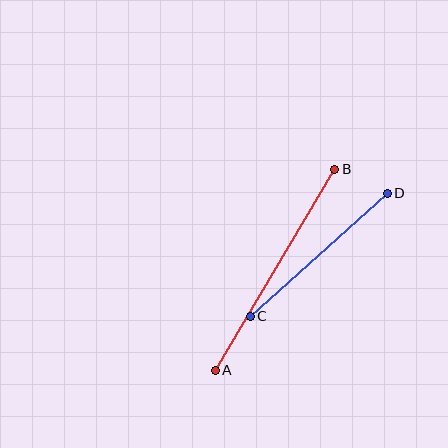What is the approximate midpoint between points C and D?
The midpoint is at approximately (319, 255) pixels.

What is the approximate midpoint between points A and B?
The midpoint is at approximately (275, 270) pixels.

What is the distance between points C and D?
The distance is approximately 184 pixels.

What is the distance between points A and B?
The distance is approximately 234 pixels.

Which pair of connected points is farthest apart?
Points A and B are farthest apart.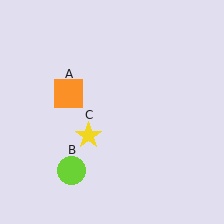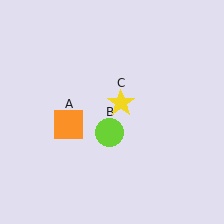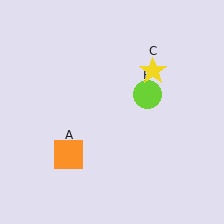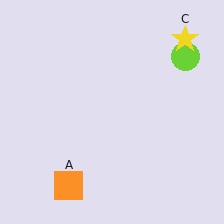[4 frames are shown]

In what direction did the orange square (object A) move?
The orange square (object A) moved down.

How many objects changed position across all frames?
3 objects changed position: orange square (object A), lime circle (object B), yellow star (object C).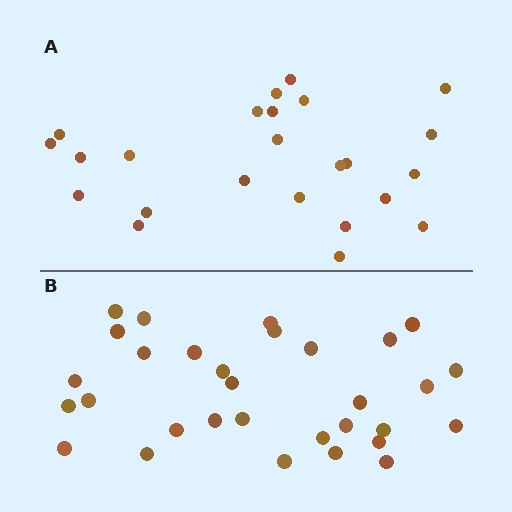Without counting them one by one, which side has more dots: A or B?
Region B (the bottom region) has more dots.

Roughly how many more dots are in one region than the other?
Region B has roughly 8 or so more dots than region A.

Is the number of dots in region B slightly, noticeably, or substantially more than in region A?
Region B has noticeably more, but not dramatically so. The ratio is roughly 1.3 to 1.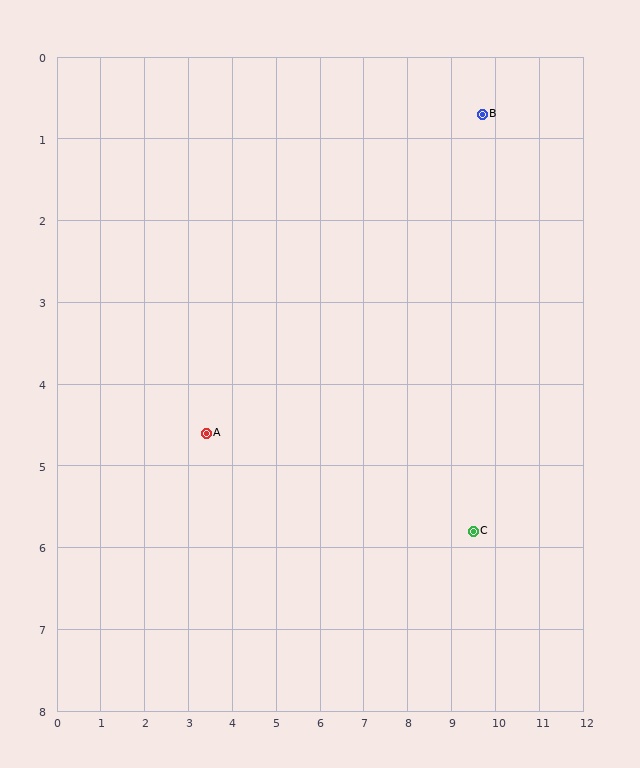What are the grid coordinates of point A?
Point A is at approximately (3.4, 4.6).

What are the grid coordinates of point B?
Point B is at approximately (9.7, 0.7).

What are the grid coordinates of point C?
Point C is at approximately (9.5, 5.8).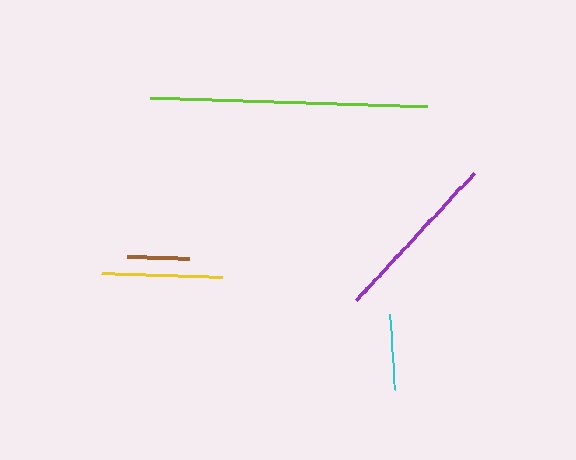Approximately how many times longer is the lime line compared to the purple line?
The lime line is approximately 1.6 times the length of the purple line.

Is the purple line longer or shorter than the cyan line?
The purple line is longer than the cyan line.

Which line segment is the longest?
The lime line is the longest at approximately 277 pixels.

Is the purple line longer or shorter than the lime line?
The lime line is longer than the purple line.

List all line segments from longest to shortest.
From longest to shortest: lime, purple, yellow, cyan, brown.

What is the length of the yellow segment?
The yellow segment is approximately 121 pixels long.